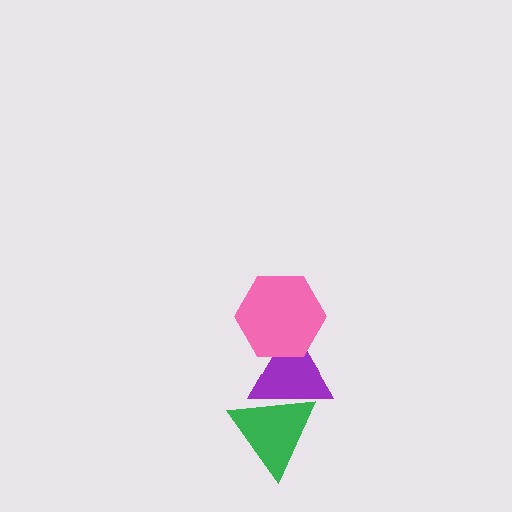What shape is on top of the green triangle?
The purple triangle is on top of the green triangle.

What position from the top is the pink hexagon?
The pink hexagon is 1st from the top.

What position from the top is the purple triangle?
The purple triangle is 2nd from the top.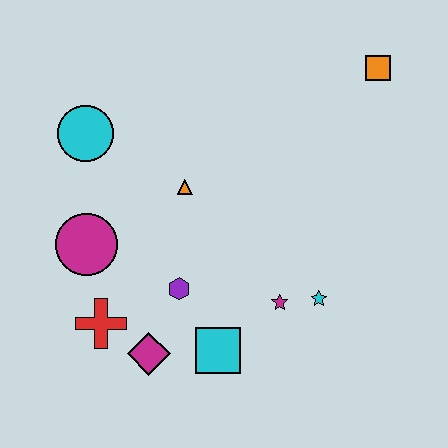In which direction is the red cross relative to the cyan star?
The red cross is to the left of the cyan star.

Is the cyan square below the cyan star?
Yes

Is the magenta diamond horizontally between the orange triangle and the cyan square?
No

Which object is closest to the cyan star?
The magenta star is closest to the cyan star.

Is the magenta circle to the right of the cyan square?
No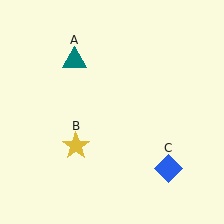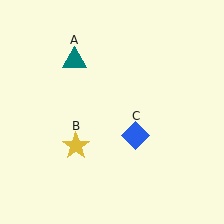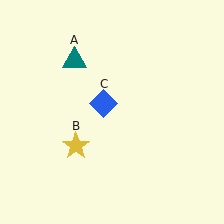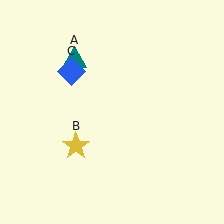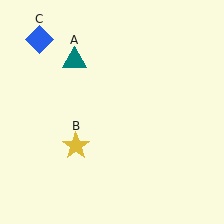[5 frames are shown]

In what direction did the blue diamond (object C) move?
The blue diamond (object C) moved up and to the left.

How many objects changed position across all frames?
1 object changed position: blue diamond (object C).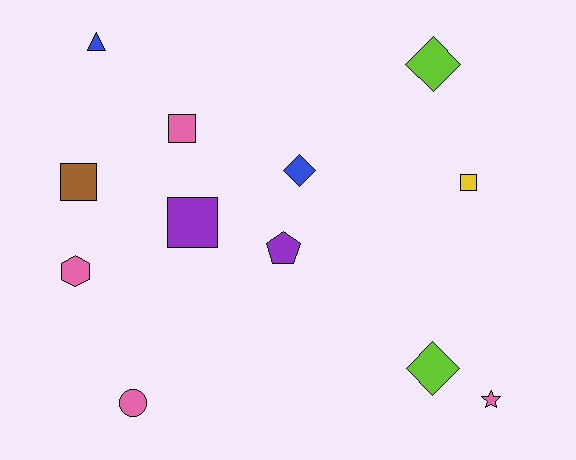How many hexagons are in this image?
There is 1 hexagon.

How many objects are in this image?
There are 12 objects.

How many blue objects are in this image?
There are 2 blue objects.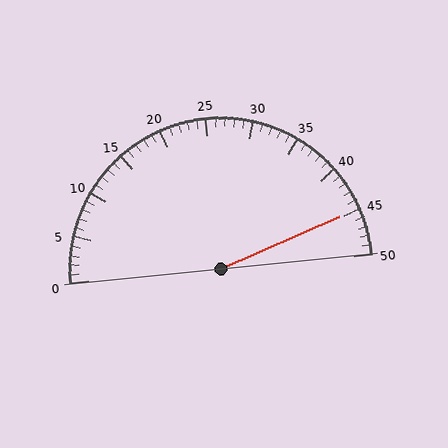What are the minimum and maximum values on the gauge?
The gauge ranges from 0 to 50.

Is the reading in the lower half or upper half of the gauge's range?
The reading is in the upper half of the range (0 to 50).